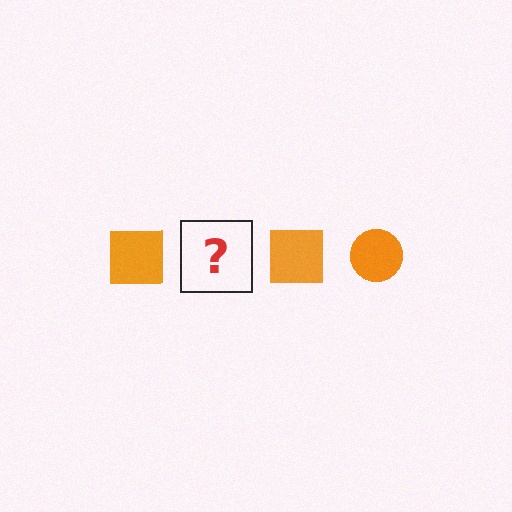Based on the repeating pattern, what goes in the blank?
The blank should be an orange circle.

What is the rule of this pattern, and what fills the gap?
The rule is that the pattern cycles through square, circle shapes in orange. The gap should be filled with an orange circle.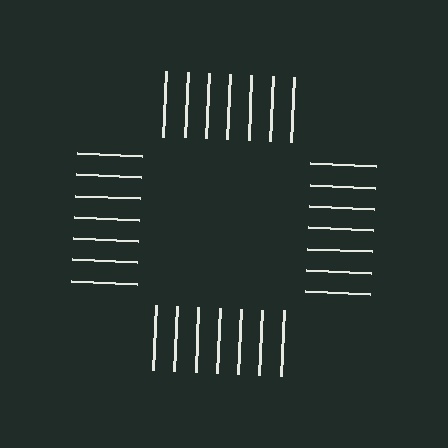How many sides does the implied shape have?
4 sides — the line-ends trace a square.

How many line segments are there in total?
28 — 7 along each of the 4 edges.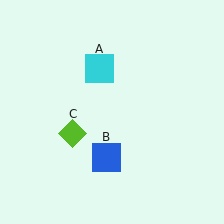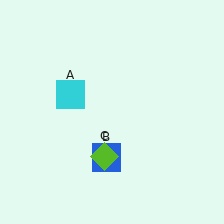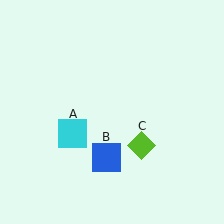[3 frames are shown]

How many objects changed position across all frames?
2 objects changed position: cyan square (object A), lime diamond (object C).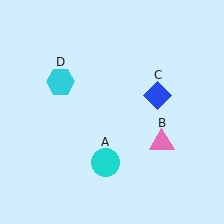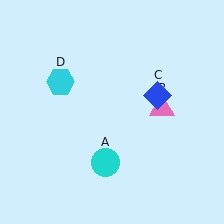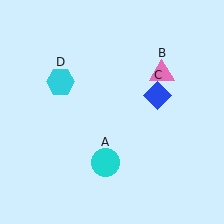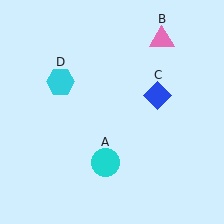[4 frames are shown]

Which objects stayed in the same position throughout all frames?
Cyan circle (object A) and blue diamond (object C) and cyan hexagon (object D) remained stationary.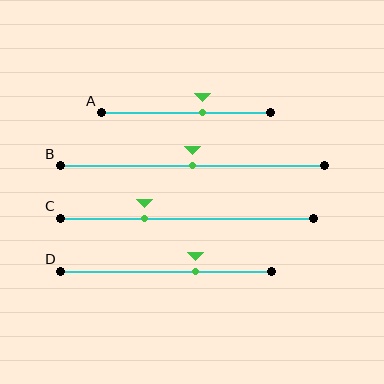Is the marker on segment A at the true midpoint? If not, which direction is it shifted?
No, the marker on segment A is shifted to the right by about 10% of the segment length.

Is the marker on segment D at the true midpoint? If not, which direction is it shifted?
No, the marker on segment D is shifted to the right by about 14% of the segment length.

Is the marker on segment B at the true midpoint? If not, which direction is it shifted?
Yes, the marker on segment B is at the true midpoint.